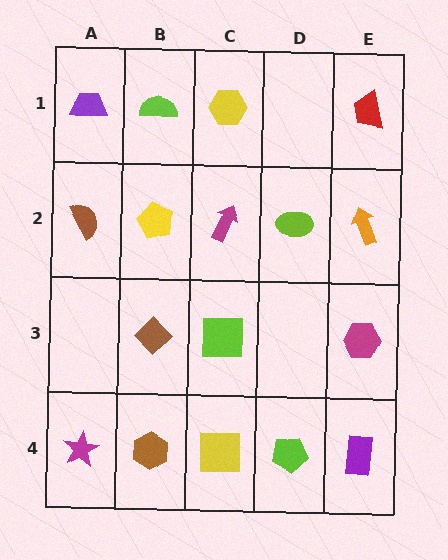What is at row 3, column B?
A brown diamond.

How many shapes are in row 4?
5 shapes.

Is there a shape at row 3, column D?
No, that cell is empty.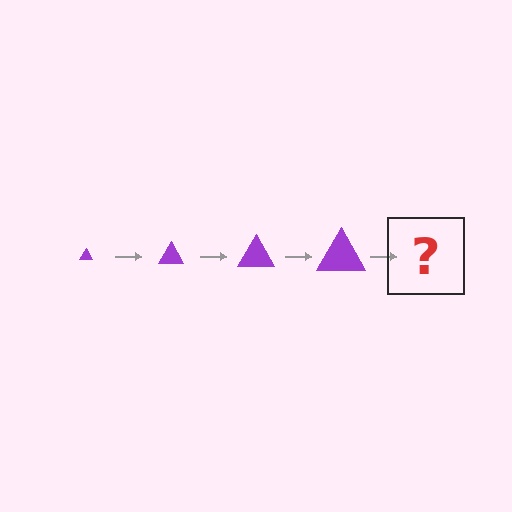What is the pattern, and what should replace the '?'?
The pattern is that the triangle gets progressively larger each step. The '?' should be a purple triangle, larger than the previous one.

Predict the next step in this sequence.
The next step is a purple triangle, larger than the previous one.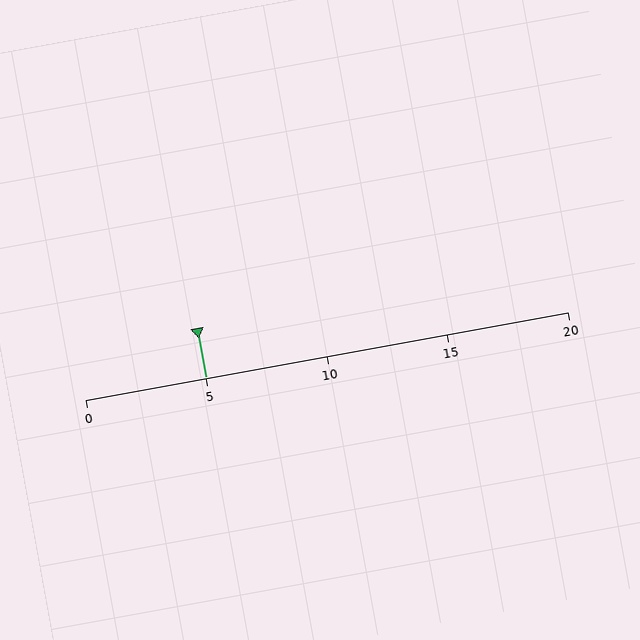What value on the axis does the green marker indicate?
The marker indicates approximately 5.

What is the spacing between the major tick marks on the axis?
The major ticks are spaced 5 apart.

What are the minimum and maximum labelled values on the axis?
The axis runs from 0 to 20.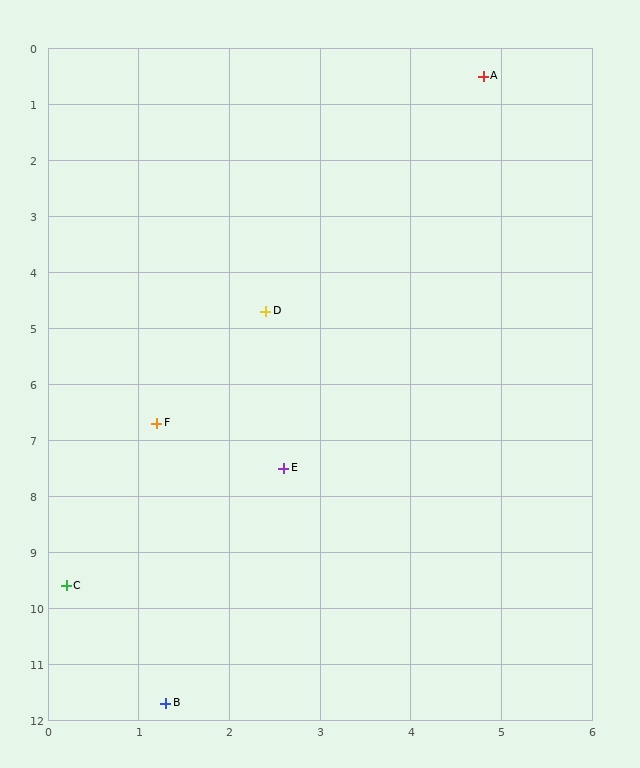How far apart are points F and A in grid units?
Points F and A are about 7.2 grid units apart.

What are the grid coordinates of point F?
Point F is at approximately (1.2, 6.7).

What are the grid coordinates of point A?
Point A is at approximately (4.8, 0.5).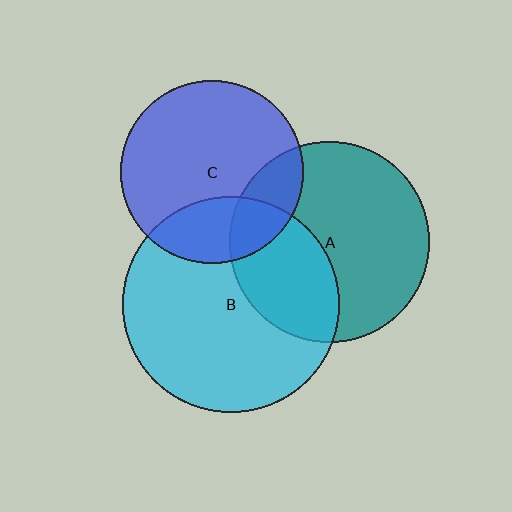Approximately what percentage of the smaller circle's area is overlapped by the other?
Approximately 20%.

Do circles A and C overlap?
Yes.